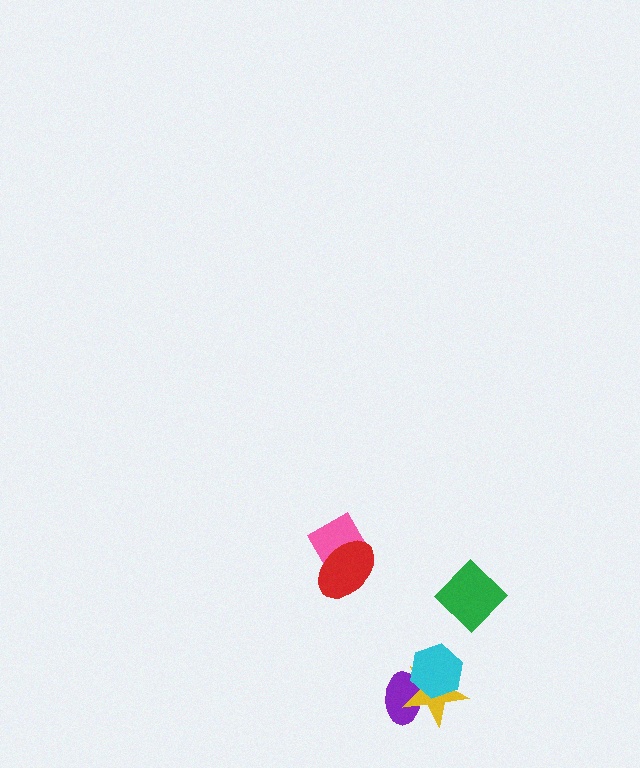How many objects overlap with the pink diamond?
1 object overlaps with the pink diamond.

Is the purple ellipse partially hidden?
Yes, it is partially covered by another shape.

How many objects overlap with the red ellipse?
1 object overlaps with the red ellipse.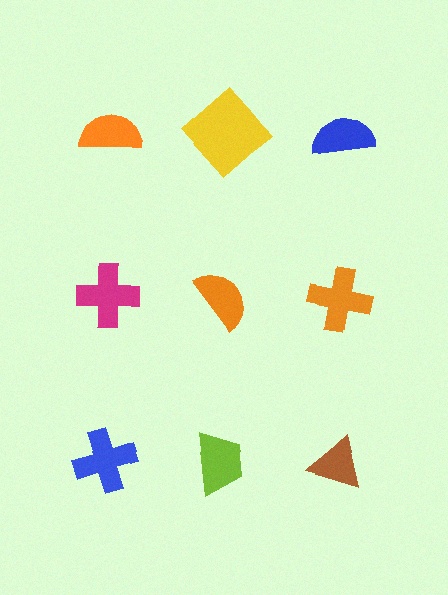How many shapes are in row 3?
3 shapes.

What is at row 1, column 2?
A yellow diamond.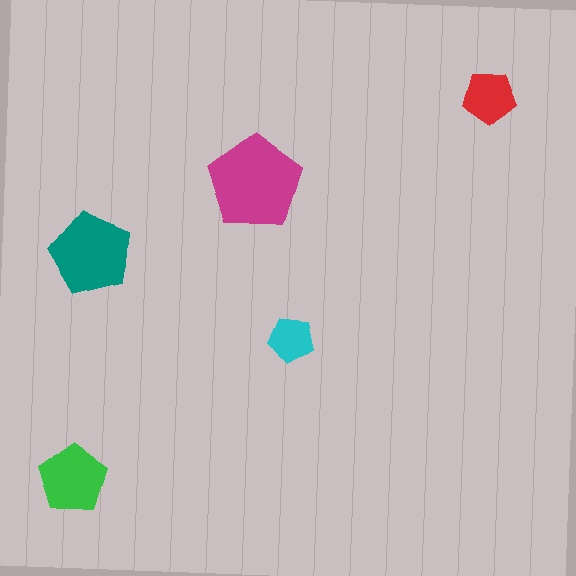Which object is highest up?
The red pentagon is topmost.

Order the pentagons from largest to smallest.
the magenta one, the teal one, the green one, the red one, the cyan one.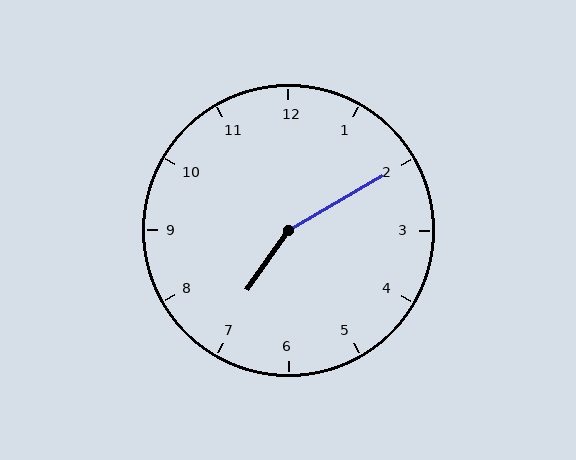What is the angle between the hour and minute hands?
Approximately 155 degrees.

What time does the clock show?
7:10.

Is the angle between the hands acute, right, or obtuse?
It is obtuse.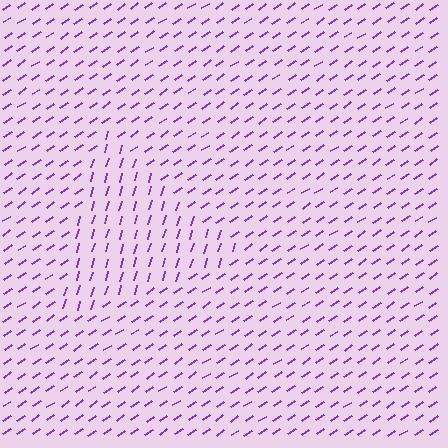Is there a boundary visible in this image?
Yes, there is a texture boundary formed by a change in line orientation.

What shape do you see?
I see a triangle.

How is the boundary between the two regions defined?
The boundary is defined purely by a change in line orientation (approximately 40 degrees difference). All lines are the same color and thickness.